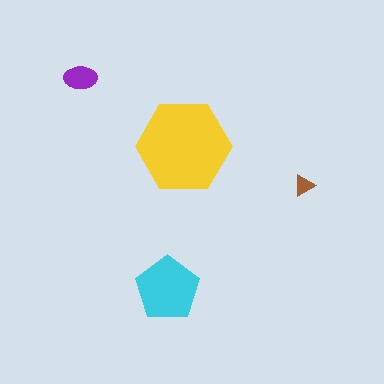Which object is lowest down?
The cyan pentagon is bottommost.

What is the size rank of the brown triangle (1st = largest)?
4th.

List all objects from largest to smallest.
The yellow hexagon, the cyan pentagon, the purple ellipse, the brown triangle.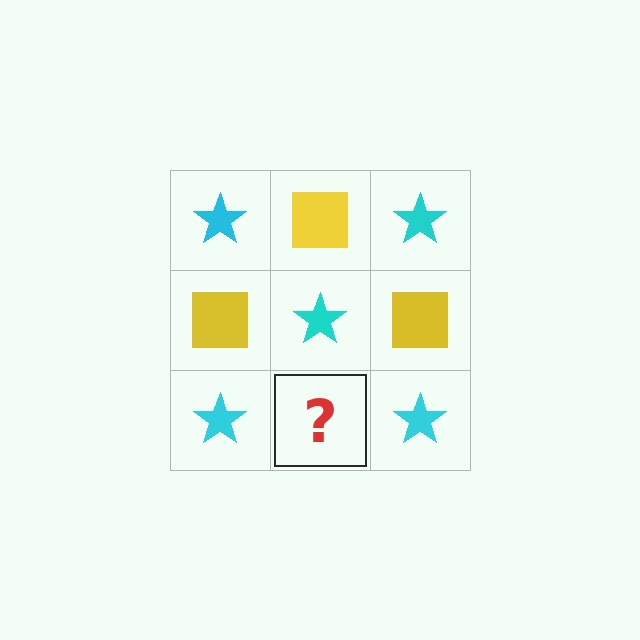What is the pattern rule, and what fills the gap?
The rule is that it alternates cyan star and yellow square in a checkerboard pattern. The gap should be filled with a yellow square.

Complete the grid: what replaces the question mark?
The question mark should be replaced with a yellow square.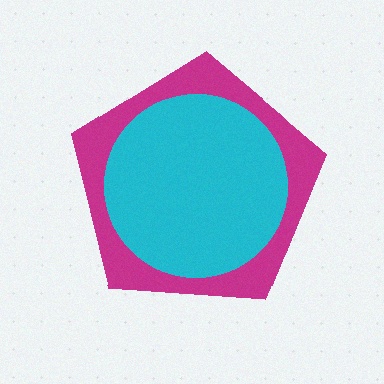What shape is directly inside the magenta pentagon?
The cyan circle.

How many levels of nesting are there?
2.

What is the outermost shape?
The magenta pentagon.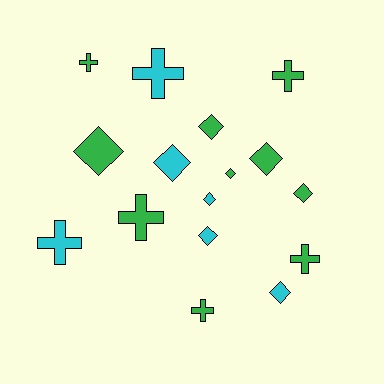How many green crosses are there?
There are 5 green crosses.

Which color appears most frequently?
Green, with 10 objects.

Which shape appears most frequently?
Diamond, with 9 objects.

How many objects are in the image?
There are 16 objects.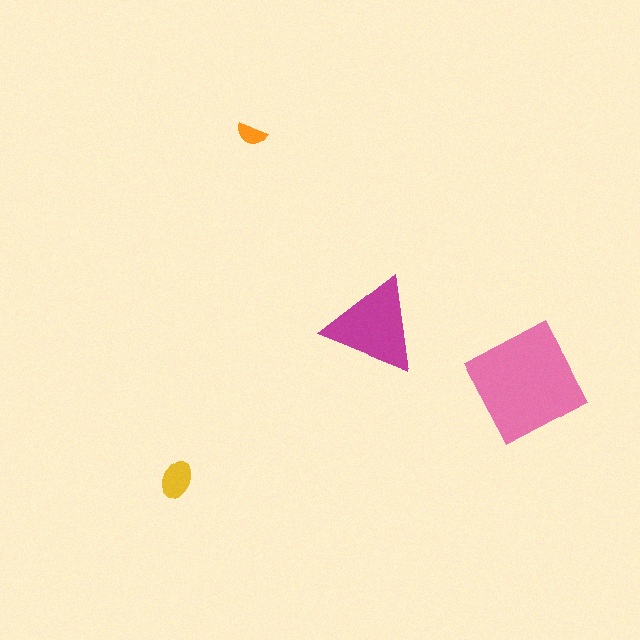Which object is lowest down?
The yellow ellipse is bottommost.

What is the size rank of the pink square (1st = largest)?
1st.